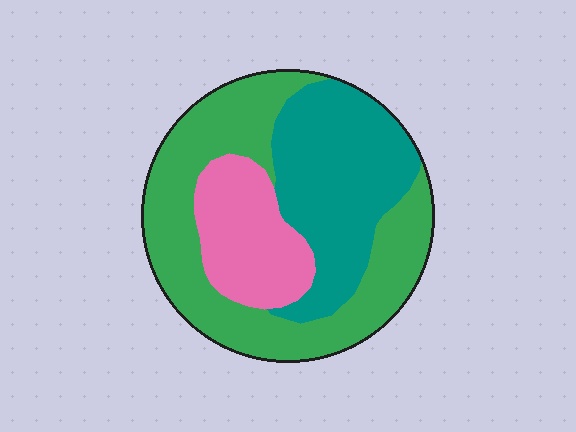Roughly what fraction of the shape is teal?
Teal covers roughly 35% of the shape.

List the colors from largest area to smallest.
From largest to smallest: green, teal, pink.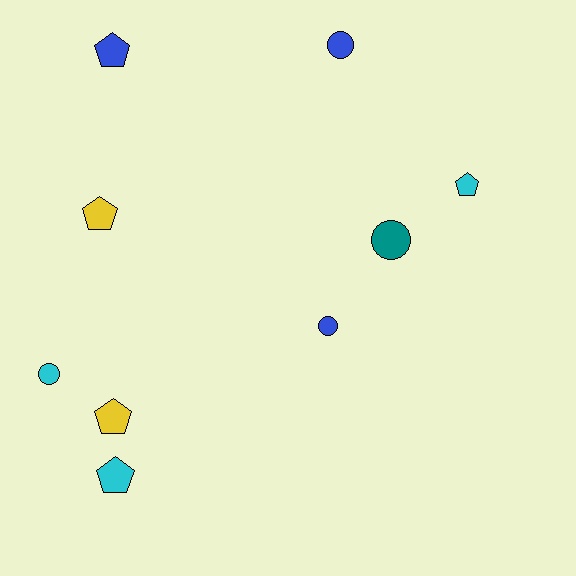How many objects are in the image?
There are 9 objects.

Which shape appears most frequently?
Pentagon, with 5 objects.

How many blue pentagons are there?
There is 1 blue pentagon.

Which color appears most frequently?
Blue, with 3 objects.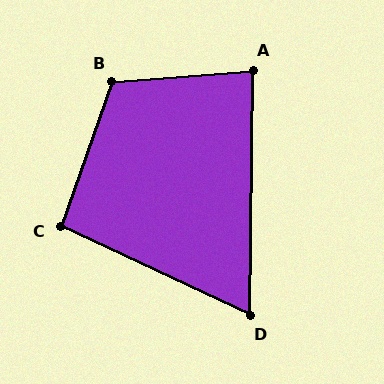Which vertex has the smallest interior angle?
D, at approximately 66 degrees.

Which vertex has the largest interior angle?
B, at approximately 114 degrees.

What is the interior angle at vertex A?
Approximately 85 degrees (acute).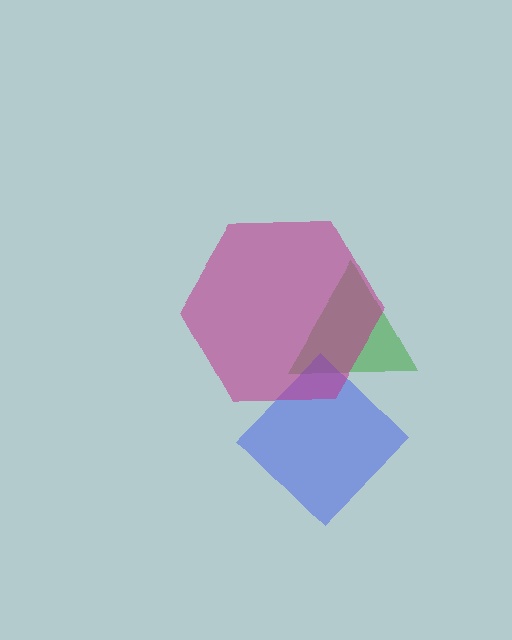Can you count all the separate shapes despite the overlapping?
Yes, there are 3 separate shapes.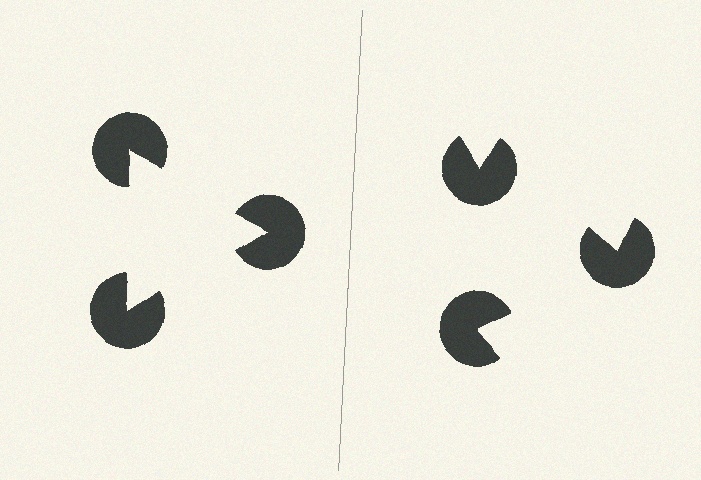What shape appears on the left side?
An illusory triangle.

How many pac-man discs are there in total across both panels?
6 — 3 on each side.